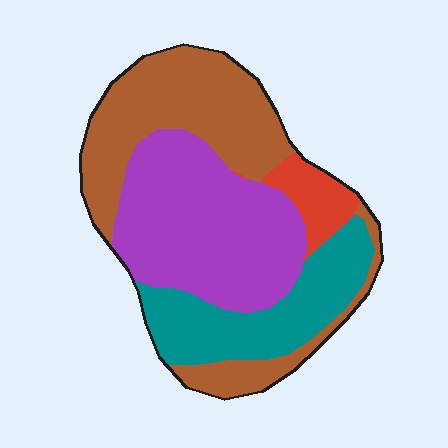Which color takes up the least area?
Red, at roughly 5%.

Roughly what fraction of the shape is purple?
Purple takes up between a quarter and a half of the shape.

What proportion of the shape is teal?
Teal covers 21% of the shape.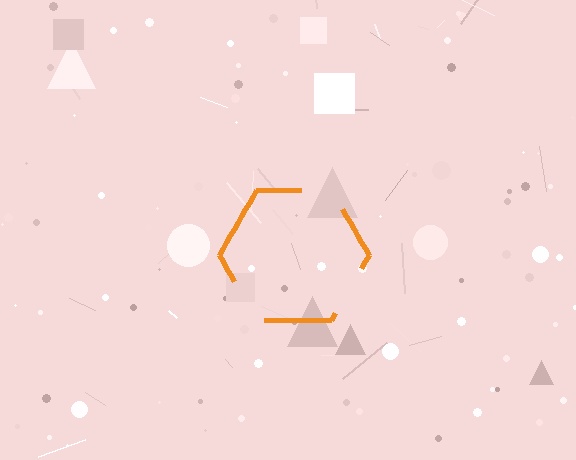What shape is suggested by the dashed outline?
The dashed outline suggests a hexagon.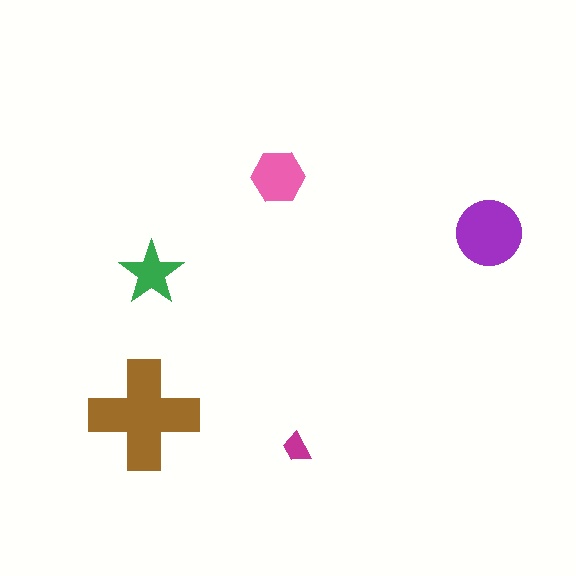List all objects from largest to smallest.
The brown cross, the purple circle, the pink hexagon, the green star, the magenta trapezoid.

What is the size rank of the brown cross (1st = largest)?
1st.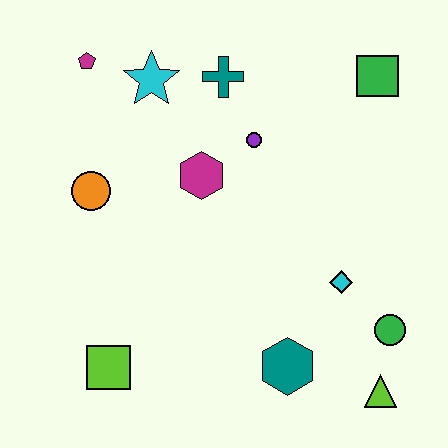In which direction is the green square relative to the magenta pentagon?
The green square is to the right of the magenta pentagon.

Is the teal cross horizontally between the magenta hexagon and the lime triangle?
Yes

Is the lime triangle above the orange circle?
No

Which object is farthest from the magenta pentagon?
The lime triangle is farthest from the magenta pentagon.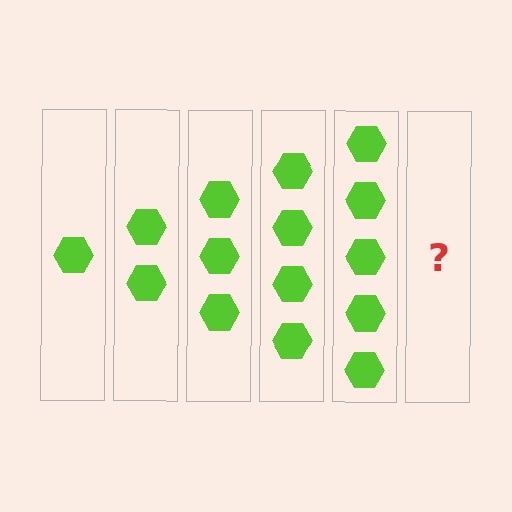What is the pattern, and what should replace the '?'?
The pattern is that each step adds one more hexagon. The '?' should be 6 hexagons.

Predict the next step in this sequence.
The next step is 6 hexagons.